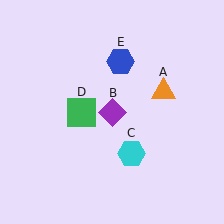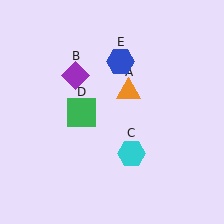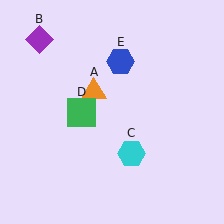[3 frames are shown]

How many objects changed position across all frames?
2 objects changed position: orange triangle (object A), purple diamond (object B).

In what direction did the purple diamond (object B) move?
The purple diamond (object B) moved up and to the left.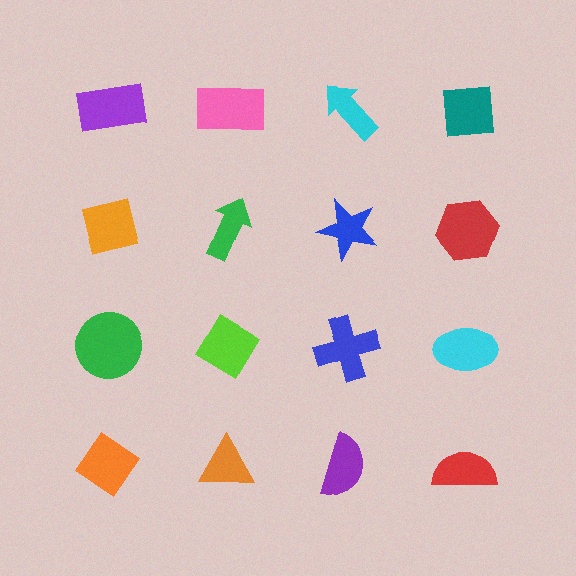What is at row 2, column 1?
An orange square.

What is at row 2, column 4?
A red hexagon.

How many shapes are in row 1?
4 shapes.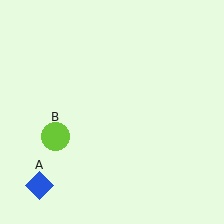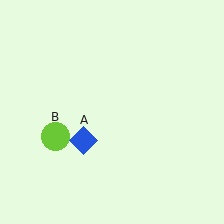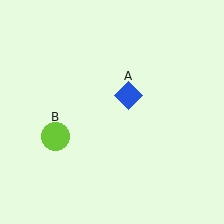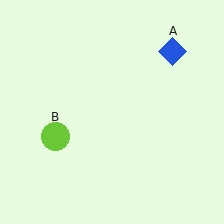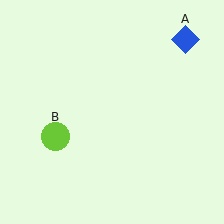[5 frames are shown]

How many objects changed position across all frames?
1 object changed position: blue diamond (object A).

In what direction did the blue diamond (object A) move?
The blue diamond (object A) moved up and to the right.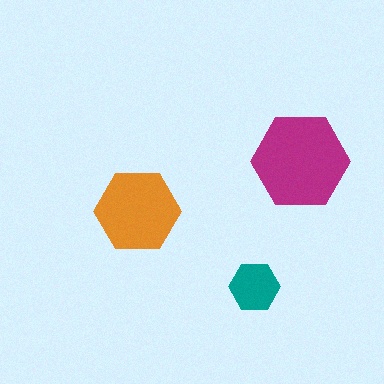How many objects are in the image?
There are 3 objects in the image.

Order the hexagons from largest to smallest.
the magenta one, the orange one, the teal one.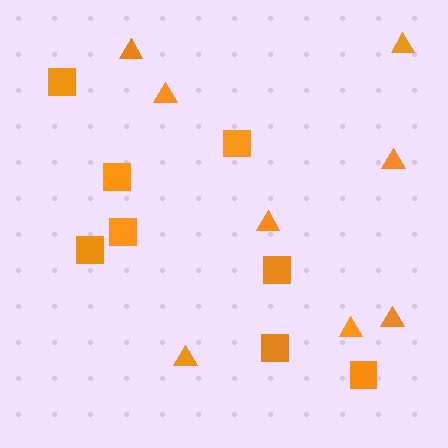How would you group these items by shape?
There are 2 groups: one group of squares (8) and one group of triangles (8).